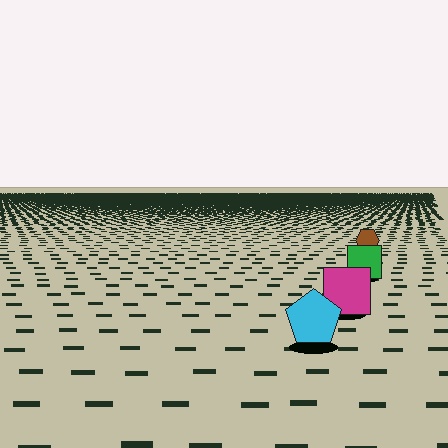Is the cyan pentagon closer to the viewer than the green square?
Yes. The cyan pentagon is closer — you can tell from the texture gradient: the ground texture is coarser near it.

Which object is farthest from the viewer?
The brown hexagon is farthest from the viewer. It appears smaller and the ground texture around it is denser.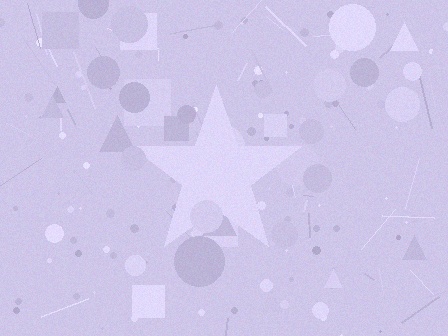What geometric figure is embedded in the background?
A star is embedded in the background.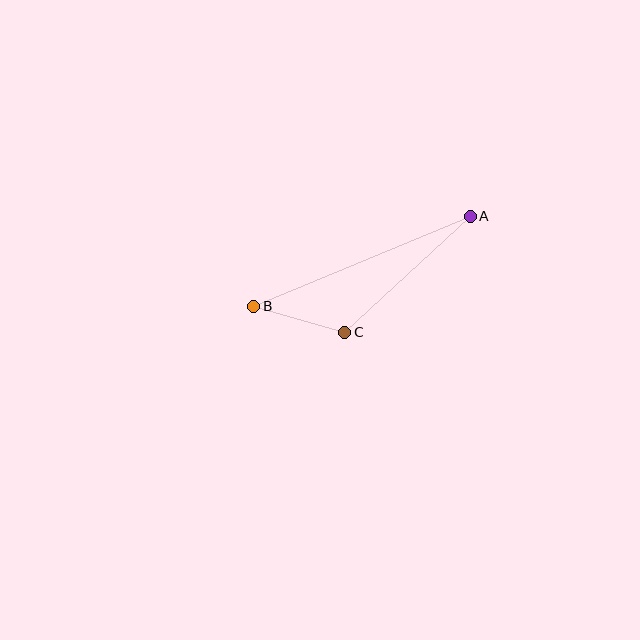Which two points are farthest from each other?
Points A and B are farthest from each other.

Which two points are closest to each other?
Points B and C are closest to each other.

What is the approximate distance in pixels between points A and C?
The distance between A and C is approximately 171 pixels.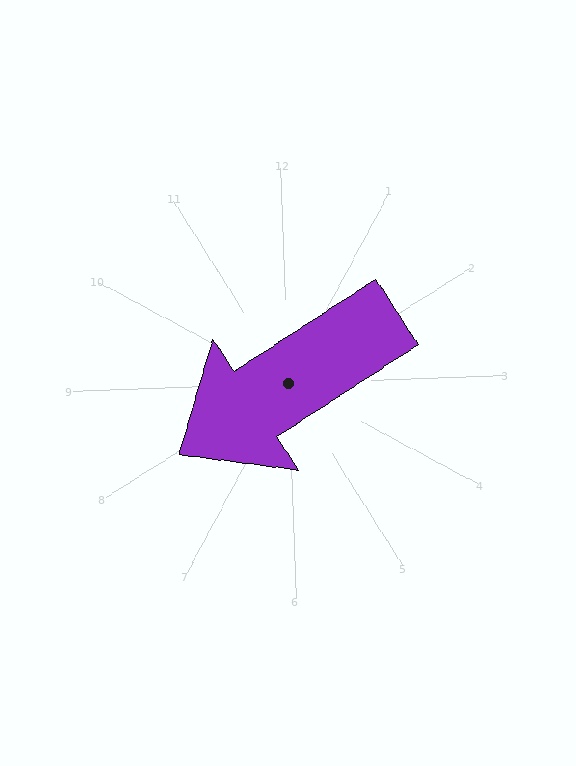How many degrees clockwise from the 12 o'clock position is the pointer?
Approximately 239 degrees.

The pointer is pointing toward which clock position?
Roughly 8 o'clock.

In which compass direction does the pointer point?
Southwest.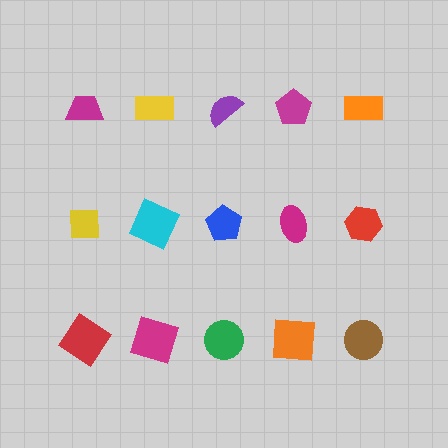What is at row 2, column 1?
A yellow square.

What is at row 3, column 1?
A red diamond.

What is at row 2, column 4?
A magenta ellipse.